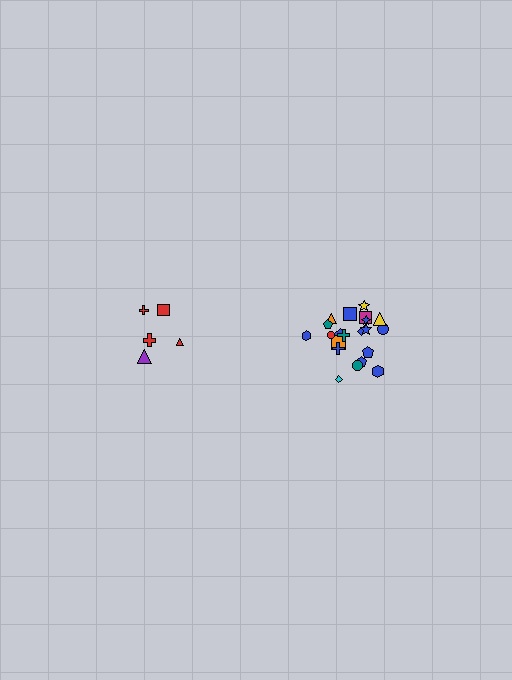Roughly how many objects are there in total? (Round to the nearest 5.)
Roughly 25 objects in total.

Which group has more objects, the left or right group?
The right group.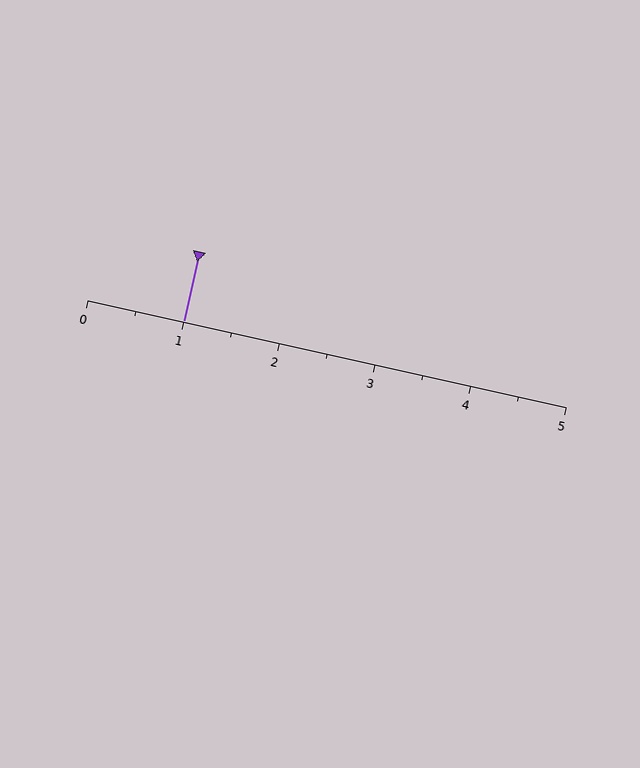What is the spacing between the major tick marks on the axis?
The major ticks are spaced 1 apart.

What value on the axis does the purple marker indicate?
The marker indicates approximately 1.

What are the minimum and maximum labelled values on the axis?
The axis runs from 0 to 5.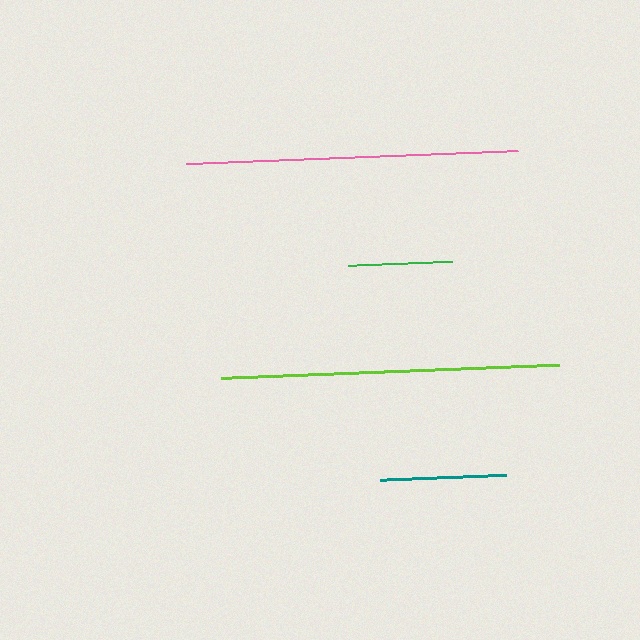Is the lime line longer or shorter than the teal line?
The lime line is longer than the teal line.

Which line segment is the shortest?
The green line is the shortest at approximately 105 pixels.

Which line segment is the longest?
The lime line is the longest at approximately 337 pixels.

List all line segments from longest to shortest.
From longest to shortest: lime, pink, teal, green.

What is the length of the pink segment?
The pink segment is approximately 332 pixels long.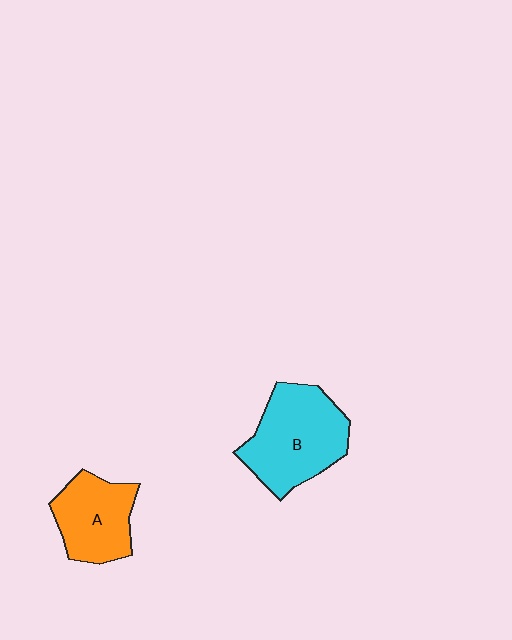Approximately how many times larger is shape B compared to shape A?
Approximately 1.4 times.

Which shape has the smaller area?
Shape A (orange).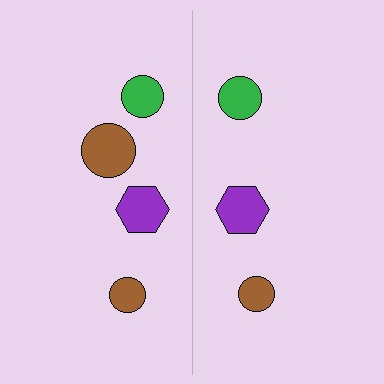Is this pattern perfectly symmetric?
No, the pattern is not perfectly symmetric. A brown circle is missing from the right side.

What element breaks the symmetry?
A brown circle is missing from the right side.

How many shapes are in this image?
There are 7 shapes in this image.